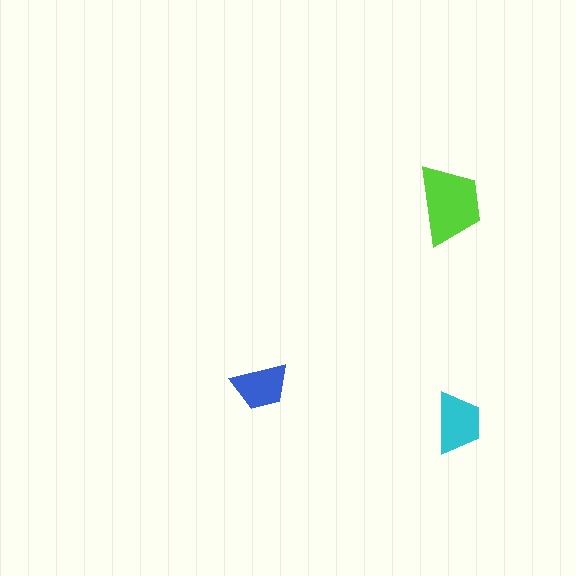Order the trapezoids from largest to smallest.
the lime one, the cyan one, the blue one.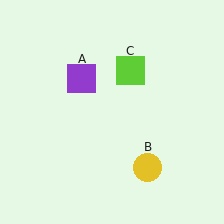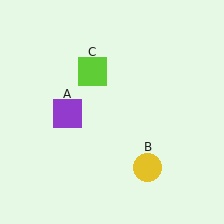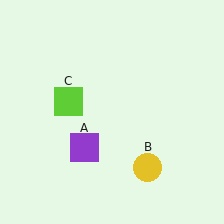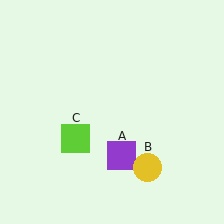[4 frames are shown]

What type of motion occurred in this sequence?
The purple square (object A), lime square (object C) rotated counterclockwise around the center of the scene.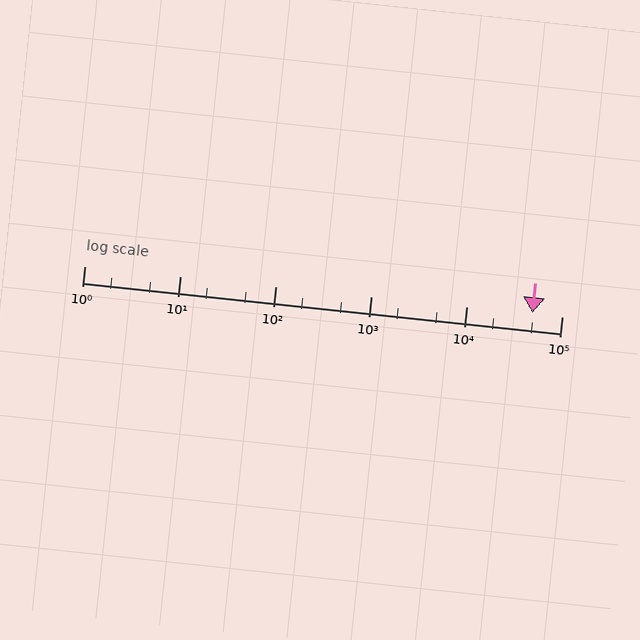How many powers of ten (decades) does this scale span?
The scale spans 5 decades, from 1 to 100000.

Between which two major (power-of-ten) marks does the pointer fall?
The pointer is between 10000 and 100000.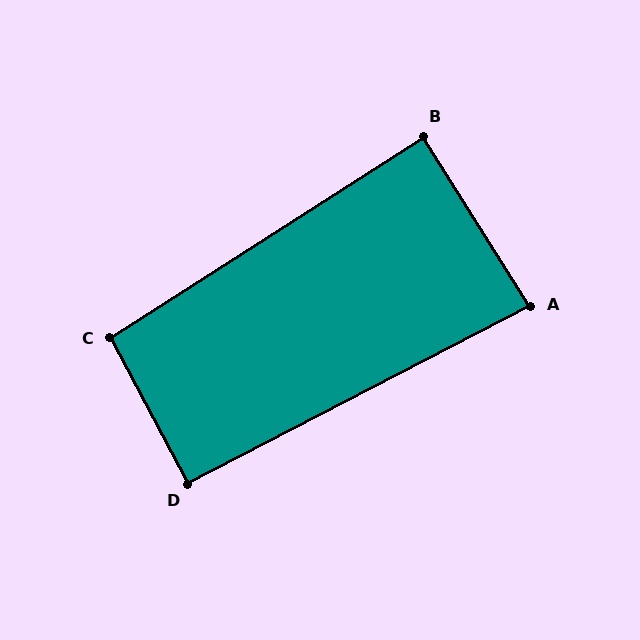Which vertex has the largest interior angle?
C, at approximately 95 degrees.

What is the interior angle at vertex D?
Approximately 90 degrees (approximately right).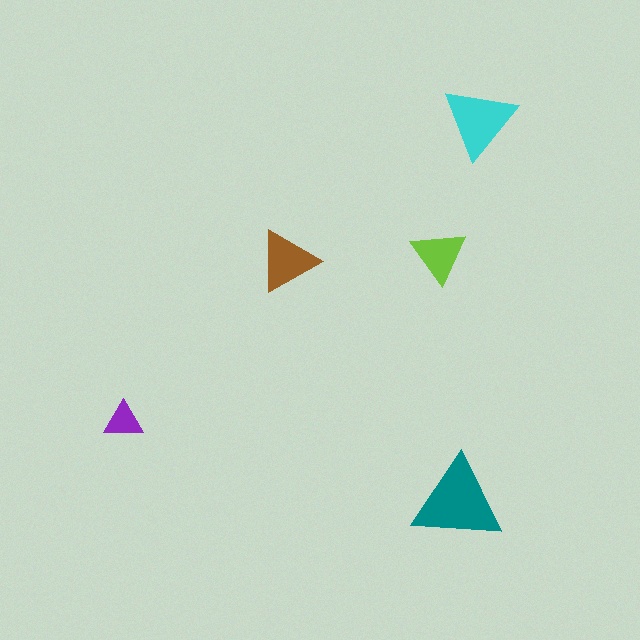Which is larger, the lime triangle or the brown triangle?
The brown one.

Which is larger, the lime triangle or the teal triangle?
The teal one.